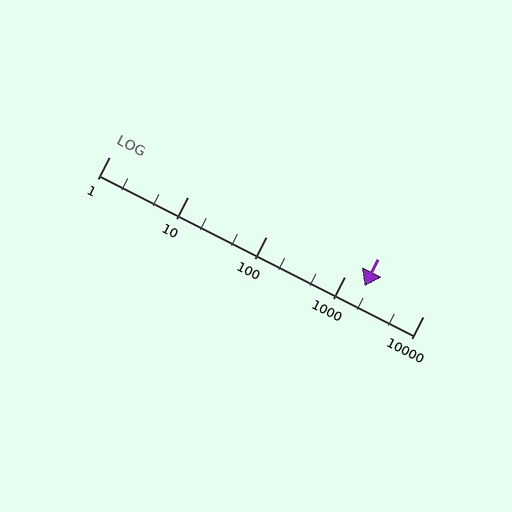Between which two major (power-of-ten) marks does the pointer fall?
The pointer is between 1000 and 10000.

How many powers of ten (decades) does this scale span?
The scale spans 4 decades, from 1 to 10000.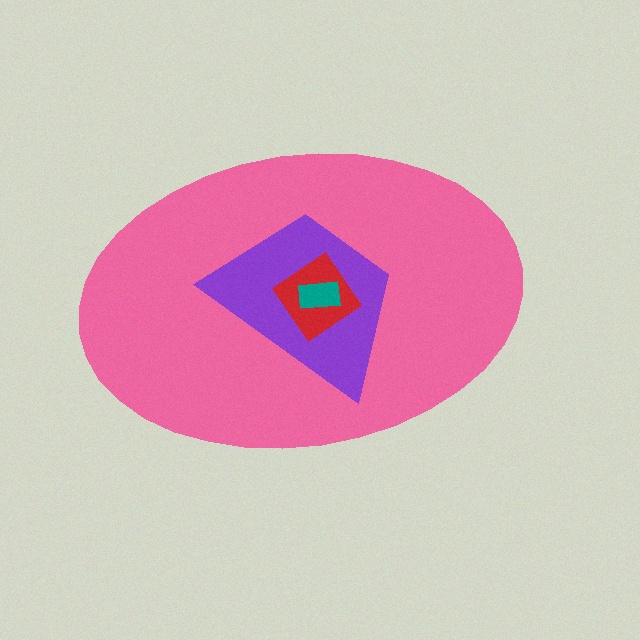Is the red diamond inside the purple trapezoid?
Yes.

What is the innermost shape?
The teal rectangle.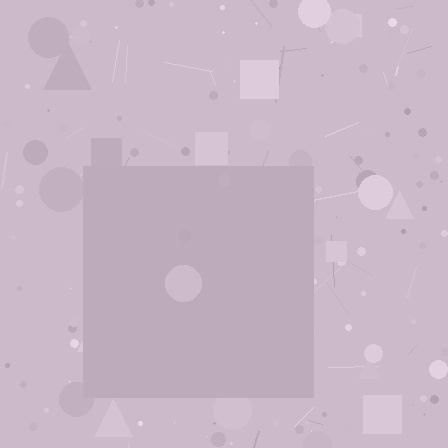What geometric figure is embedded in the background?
A square is embedded in the background.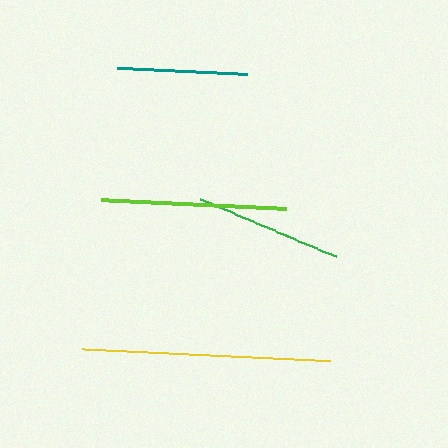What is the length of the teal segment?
The teal segment is approximately 130 pixels long.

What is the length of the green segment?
The green segment is approximately 147 pixels long.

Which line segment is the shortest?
The teal line is the shortest at approximately 130 pixels.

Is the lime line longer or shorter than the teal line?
The lime line is longer than the teal line.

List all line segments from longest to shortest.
From longest to shortest: yellow, lime, green, teal.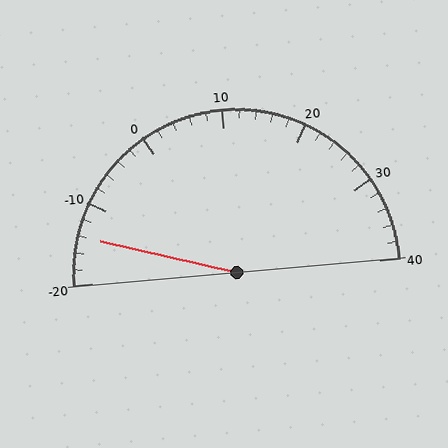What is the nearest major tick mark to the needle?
The nearest major tick mark is -10.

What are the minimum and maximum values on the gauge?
The gauge ranges from -20 to 40.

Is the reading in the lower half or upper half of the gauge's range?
The reading is in the lower half of the range (-20 to 40).